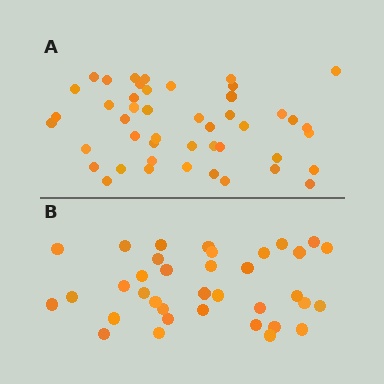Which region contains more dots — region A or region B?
Region A (the top region) has more dots.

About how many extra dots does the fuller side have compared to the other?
Region A has roughly 10 or so more dots than region B.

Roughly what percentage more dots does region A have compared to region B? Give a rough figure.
About 30% more.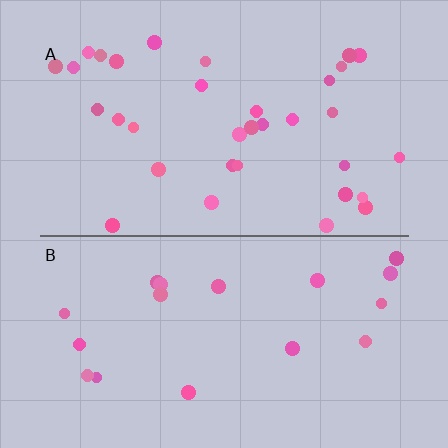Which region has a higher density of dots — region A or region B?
A (the top).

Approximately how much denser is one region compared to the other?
Approximately 1.9× — region A over region B.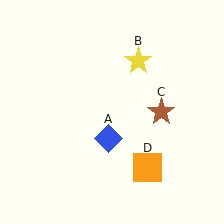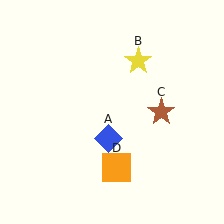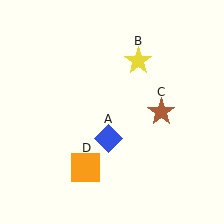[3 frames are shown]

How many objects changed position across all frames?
1 object changed position: orange square (object D).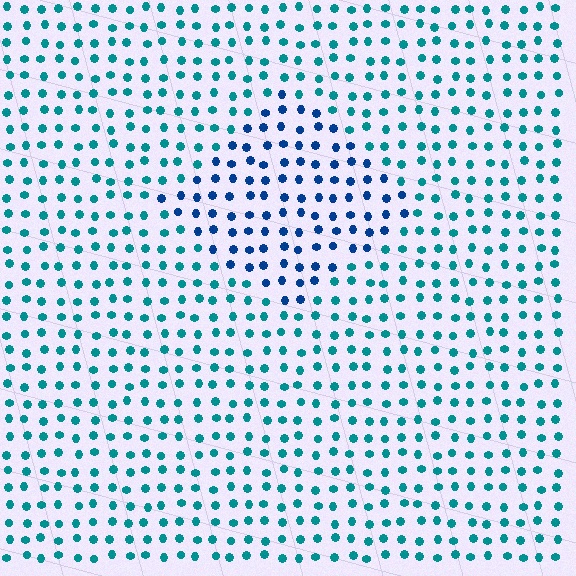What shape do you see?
I see a diamond.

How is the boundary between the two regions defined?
The boundary is defined purely by a slight shift in hue (about 35 degrees). Spacing, size, and orientation are identical on both sides.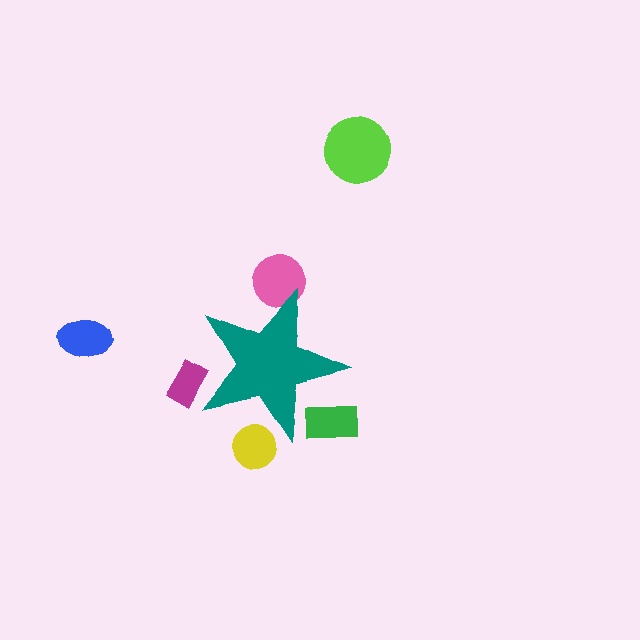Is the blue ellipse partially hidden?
No, the blue ellipse is fully visible.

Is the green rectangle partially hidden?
Yes, the green rectangle is partially hidden behind the teal star.